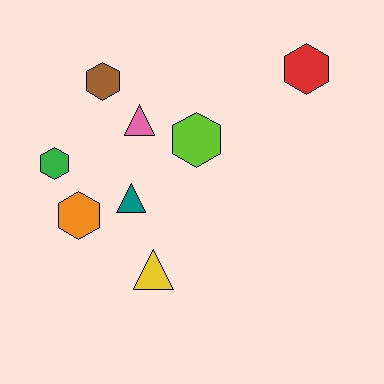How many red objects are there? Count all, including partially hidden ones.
There is 1 red object.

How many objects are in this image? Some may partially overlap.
There are 8 objects.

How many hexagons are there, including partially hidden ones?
There are 5 hexagons.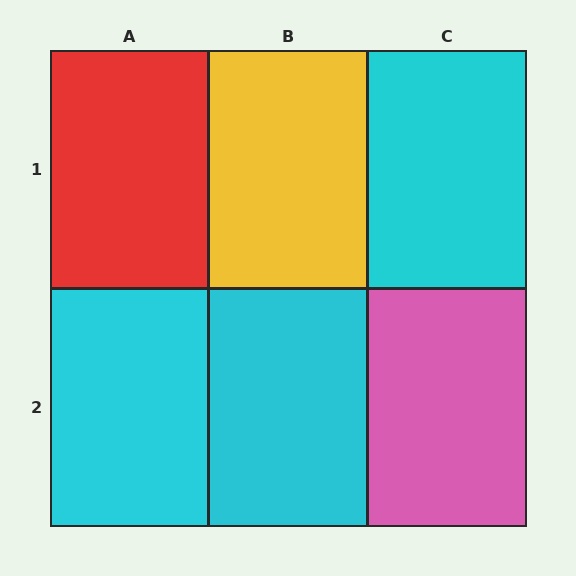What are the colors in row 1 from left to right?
Red, yellow, cyan.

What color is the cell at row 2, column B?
Cyan.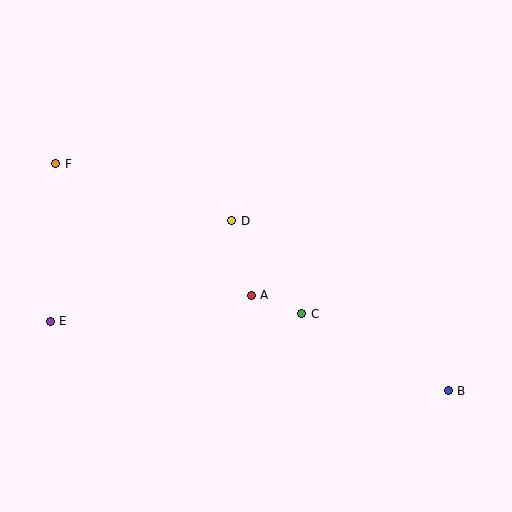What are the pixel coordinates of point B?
Point B is at (448, 391).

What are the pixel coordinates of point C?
Point C is at (302, 314).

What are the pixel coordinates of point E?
Point E is at (50, 321).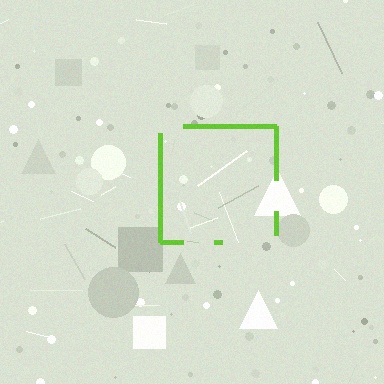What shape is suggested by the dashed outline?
The dashed outline suggests a square.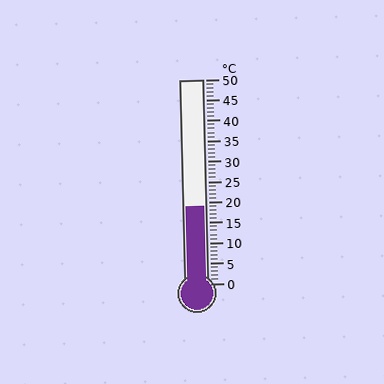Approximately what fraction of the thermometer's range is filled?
The thermometer is filled to approximately 40% of its range.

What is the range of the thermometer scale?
The thermometer scale ranges from 0°C to 50°C.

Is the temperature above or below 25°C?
The temperature is below 25°C.